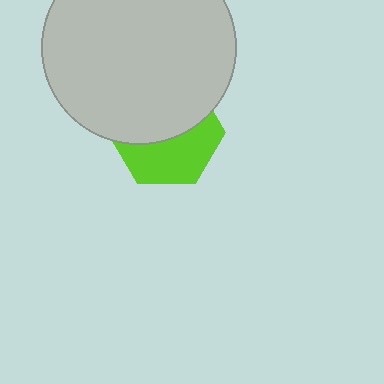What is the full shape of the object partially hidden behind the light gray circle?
The partially hidden object is a lime hexagon.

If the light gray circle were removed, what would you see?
You would see the complete lime hexagon.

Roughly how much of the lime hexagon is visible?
About half of it is visible (roughly 46%).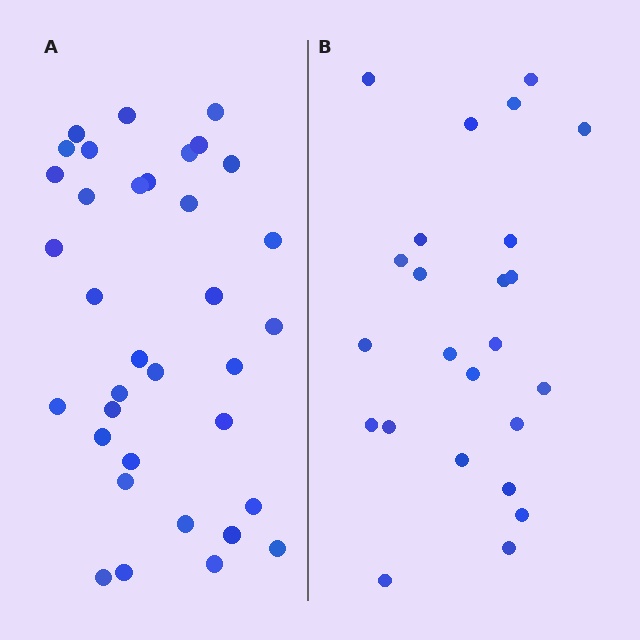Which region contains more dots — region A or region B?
Region A (the left region) has more dots.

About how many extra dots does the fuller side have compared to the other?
Region A has roughly 12 or so more dots than region B.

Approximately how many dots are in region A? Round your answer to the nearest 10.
About 40 dots. (The exact count is 35, which rounds to 40.)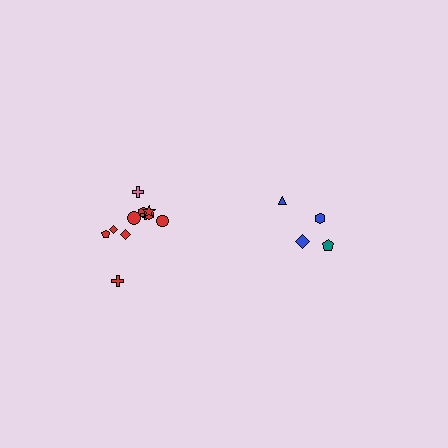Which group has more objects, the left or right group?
The left group.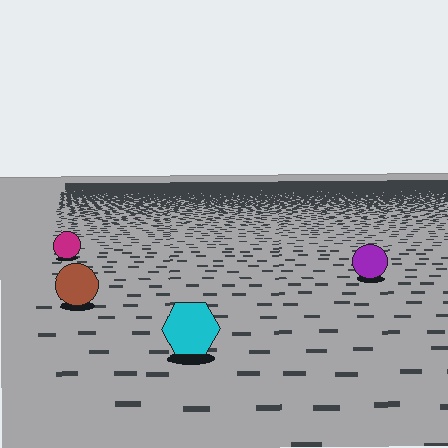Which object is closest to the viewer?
The cyan hexagon is closest. The texture marks near it are larger and more spread out.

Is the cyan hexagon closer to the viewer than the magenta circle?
Yes. The cyan hexagon is closer — you can tell from the texture gradient: the ground texture is coarser near it.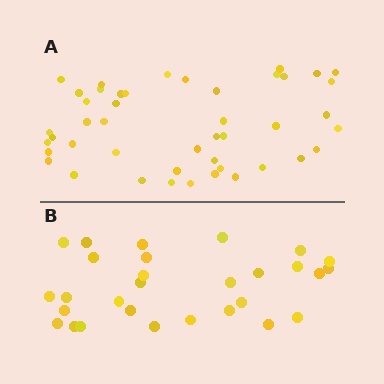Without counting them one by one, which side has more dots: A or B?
Region A (the top region) has more dots.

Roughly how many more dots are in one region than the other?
Region A has approximately 15 more dots than region B.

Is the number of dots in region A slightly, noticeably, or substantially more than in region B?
Region A has substantially more. The ratio is roughly 1.6 to 1.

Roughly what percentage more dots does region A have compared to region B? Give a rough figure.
About 55% more.